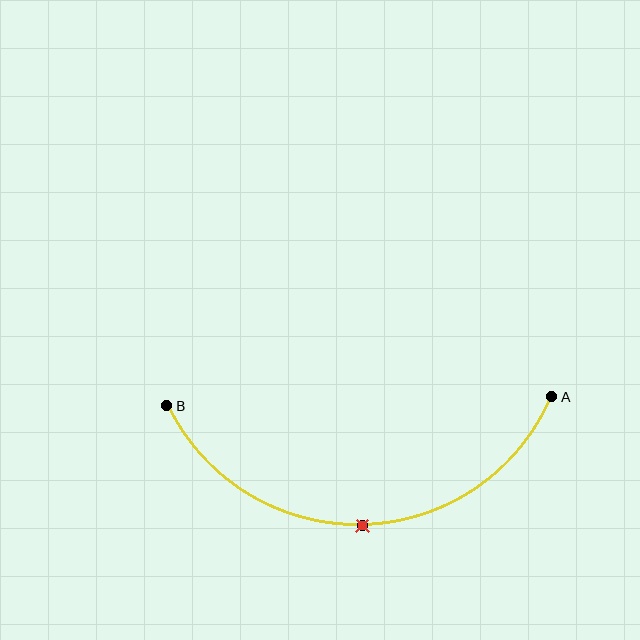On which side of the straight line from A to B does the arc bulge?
The arc bulges below the straight line connecting A and B.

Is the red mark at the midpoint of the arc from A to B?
Yes. The red mark lies on the arc at equal arc-length from both A and B — it is the arc midpoint.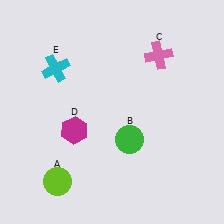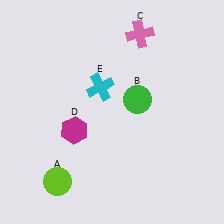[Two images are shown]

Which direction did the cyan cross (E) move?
The cyan cross (E) moved right.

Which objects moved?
The objects that moved are: the green circle (B), the pink cross (C), the cyan cross (E).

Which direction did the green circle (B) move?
The green circle (B) moved up.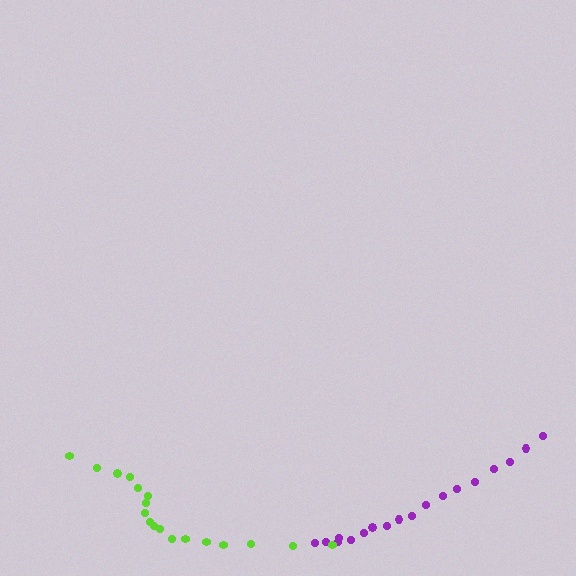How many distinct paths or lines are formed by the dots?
There are 2 distinct paths.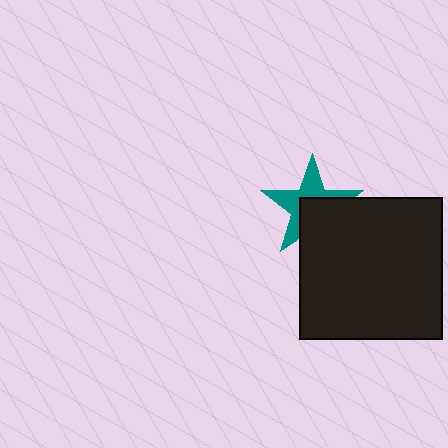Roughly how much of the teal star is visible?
About half of it is visible (roughly 54%).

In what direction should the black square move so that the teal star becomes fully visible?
The black square should move toward the lower-right. That is the shortest direction to clear the overlap and leave the teal star fully visible.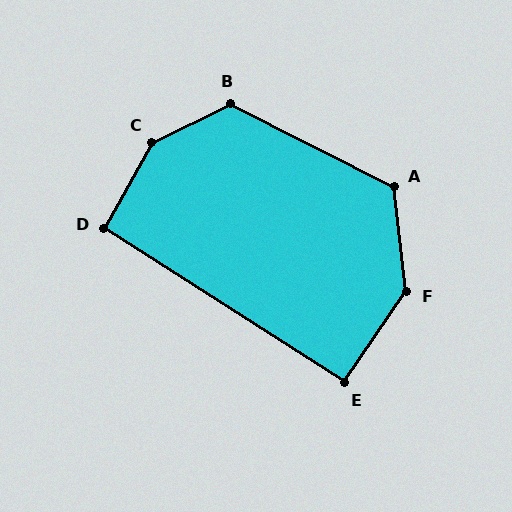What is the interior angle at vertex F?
Approximately 139 degrees (obtuse).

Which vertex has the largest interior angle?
C, at approximately 145 degrees.